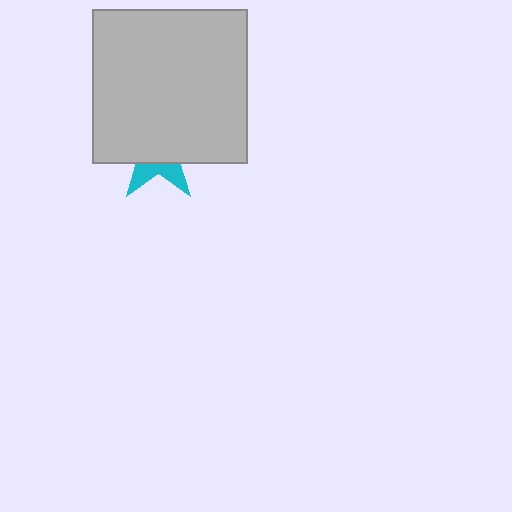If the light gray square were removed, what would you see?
You would see the complete cyan star.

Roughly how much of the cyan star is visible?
A small part of it is visible (roughly 31%).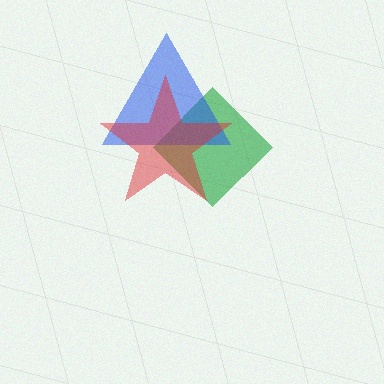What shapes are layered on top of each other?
The layered shapes are: a green diamond, a blue triangle, a red star.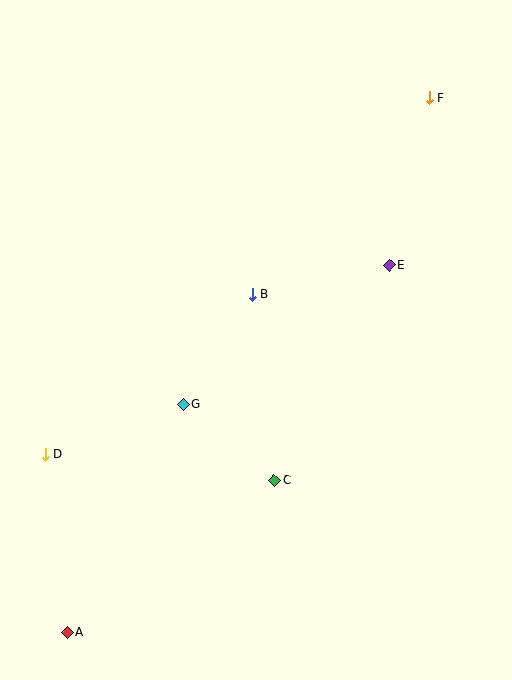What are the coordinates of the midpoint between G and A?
The midpoint between G and A is at (125, 518).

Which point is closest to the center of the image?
Point B at (252, 294) is closest to the center.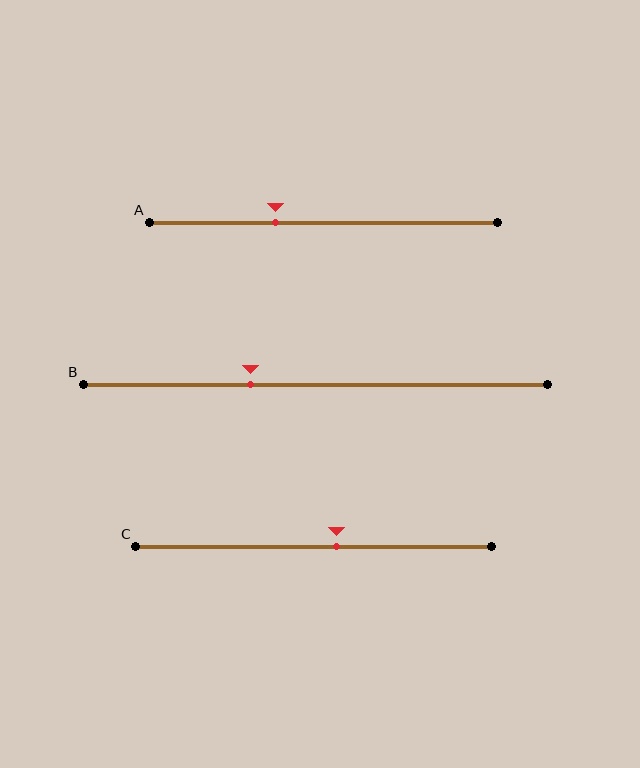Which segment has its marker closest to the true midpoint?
Segment C has its marker closest to the true midpoint.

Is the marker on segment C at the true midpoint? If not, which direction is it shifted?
No, the marker on segment C is shifted to the right by about 6% of the segment length.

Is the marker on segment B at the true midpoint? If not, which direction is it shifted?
No, the marker on segment B is shifted to the left by about 14% of the segment length.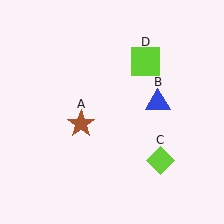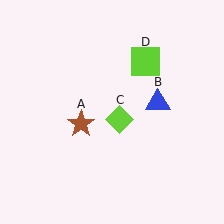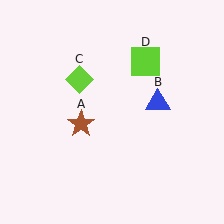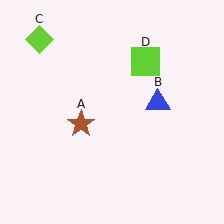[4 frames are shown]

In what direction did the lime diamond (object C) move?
The lime diamond (object C) moved up and to the left.